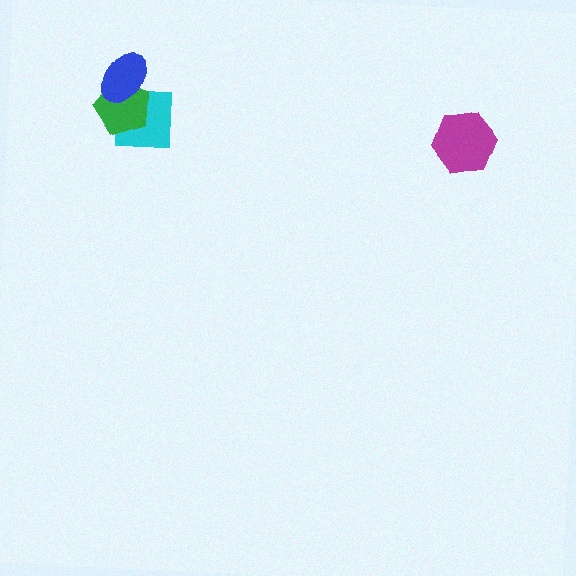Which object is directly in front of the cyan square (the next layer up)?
The green pentagon is directly in front of the cyan square.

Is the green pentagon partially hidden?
Yes, it is partially covered by another shape.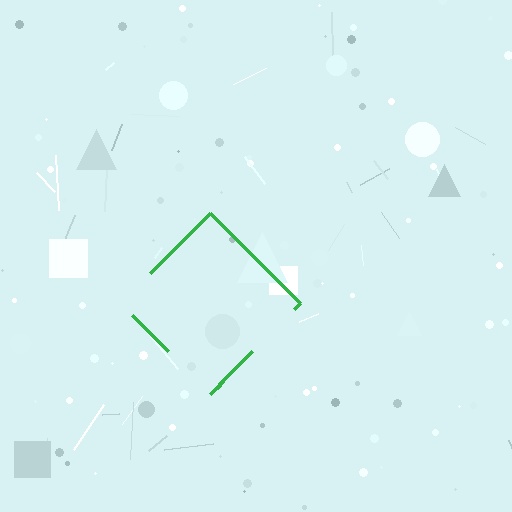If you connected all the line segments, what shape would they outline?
They would outline a diamond.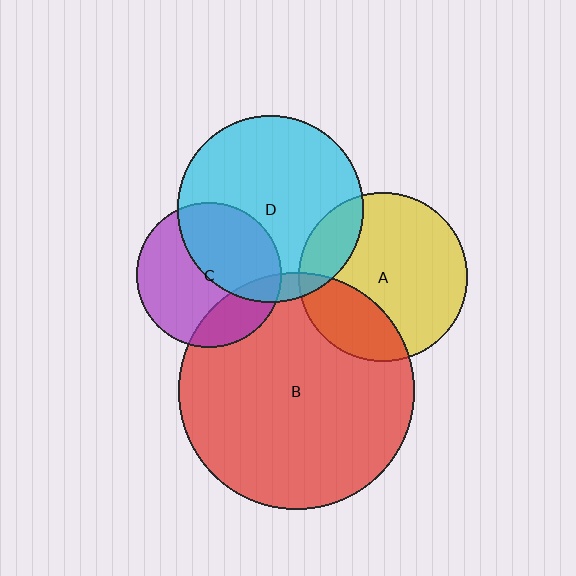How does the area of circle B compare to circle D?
Approximately 1.6 times.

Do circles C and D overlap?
Yes.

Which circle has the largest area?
Circle B (red).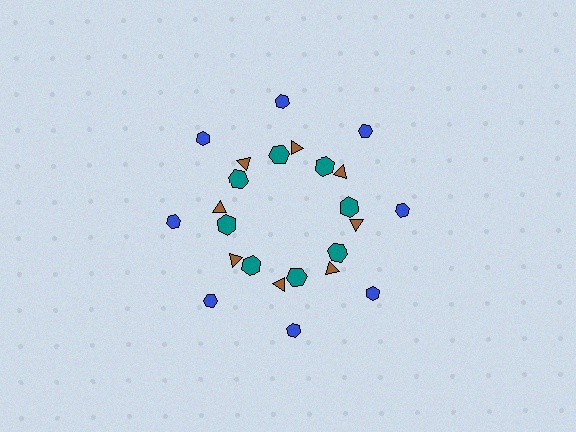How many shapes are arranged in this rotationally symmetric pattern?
There are 24 shapes, arranged in 8 groups of 3.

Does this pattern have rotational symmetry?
Yes, this pattern has 8-fold rotational symmetry. It looks the same after rotating 45 degrees around the center.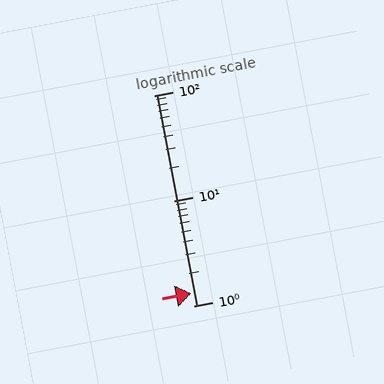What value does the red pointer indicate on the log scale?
The pointer indicates approximately 1.3.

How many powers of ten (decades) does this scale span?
The scale spans 2 decades, from 1 to 100.